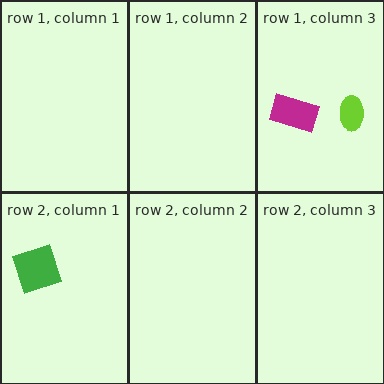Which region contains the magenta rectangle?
The row 1, column 3 region.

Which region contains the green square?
The row 2, column 1 region.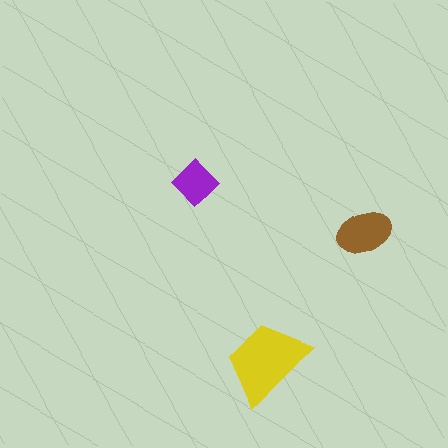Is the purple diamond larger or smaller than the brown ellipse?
Smaller.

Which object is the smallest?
The purple diamond.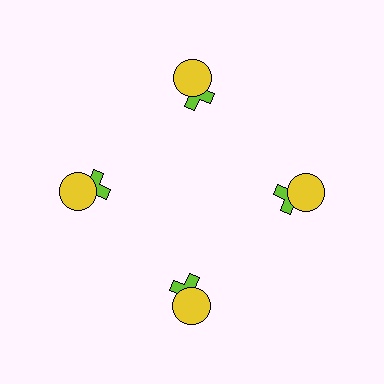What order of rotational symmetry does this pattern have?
This pattern has 4-fold rotational symmetry.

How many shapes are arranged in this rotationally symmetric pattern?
There are 8 shapes, arranged in 4 groups of 2.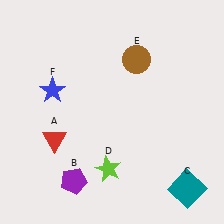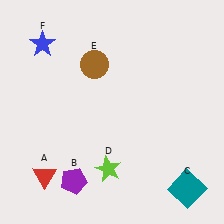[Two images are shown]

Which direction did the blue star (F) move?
The blue star (F) moved up.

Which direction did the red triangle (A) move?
The red triangle (A) moved down.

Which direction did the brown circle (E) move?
The brown circle (E) moved left.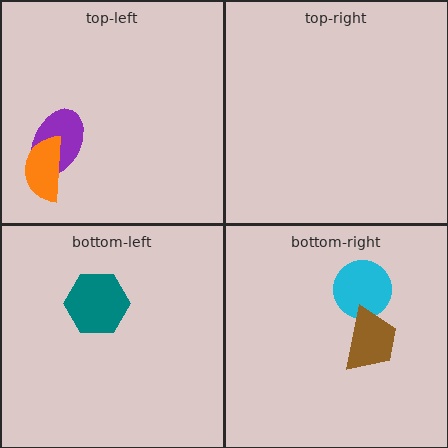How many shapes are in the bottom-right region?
2.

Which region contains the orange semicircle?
The top-left region.